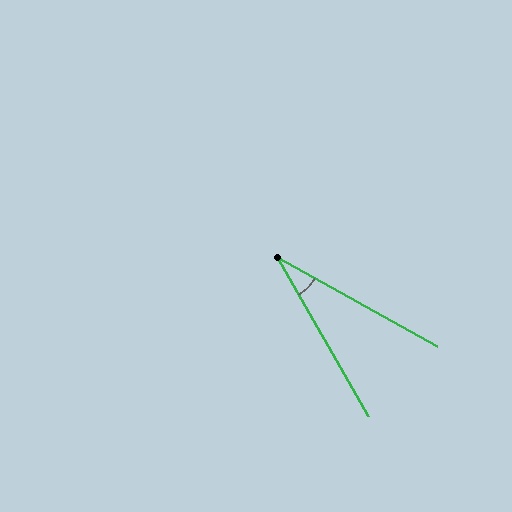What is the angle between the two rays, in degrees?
Approximately 31 degrees.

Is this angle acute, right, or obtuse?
It is acute.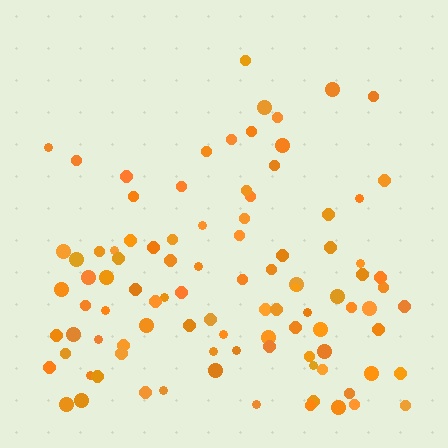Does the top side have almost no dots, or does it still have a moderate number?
Still a moderate number, just noticeably fewer than the bottom.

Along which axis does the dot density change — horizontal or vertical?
Vertical.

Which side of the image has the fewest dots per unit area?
The top.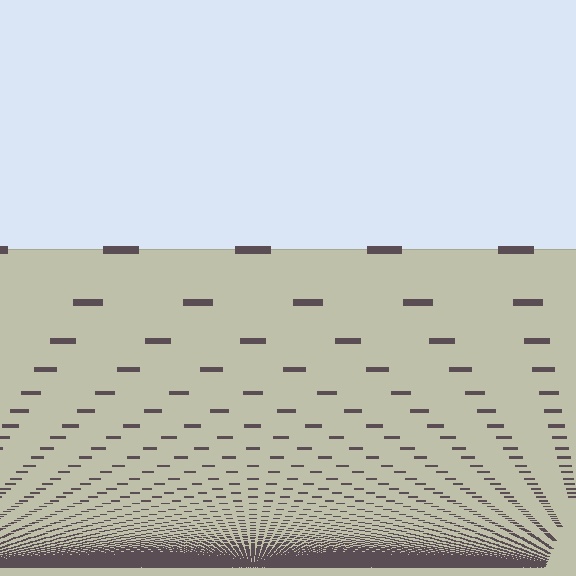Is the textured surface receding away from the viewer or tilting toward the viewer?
The surface appears to tilt toward the viewer. Texture elements get larger and sparser toward the top.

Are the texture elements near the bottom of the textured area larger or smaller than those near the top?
Smaller. The gradient is inverted — elements near the bottom are smaller and denser.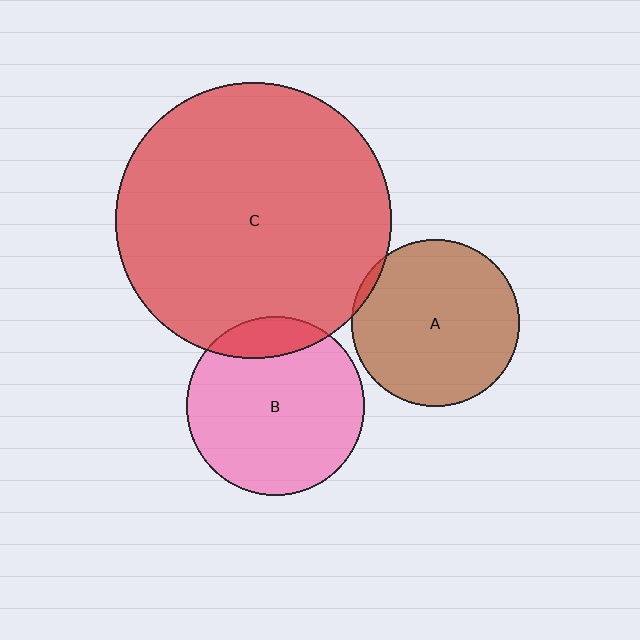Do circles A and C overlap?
Yes.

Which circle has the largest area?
Circle C (red).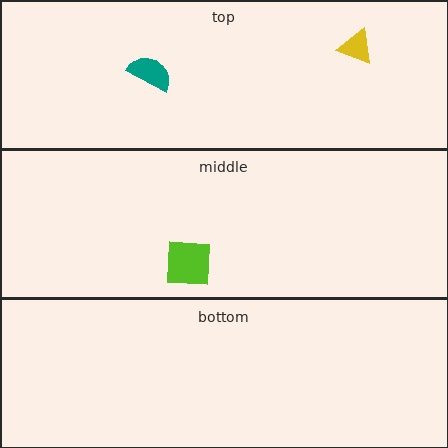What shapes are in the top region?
The yellow triangle, the teal semicircle.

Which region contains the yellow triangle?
The top region.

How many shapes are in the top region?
2.